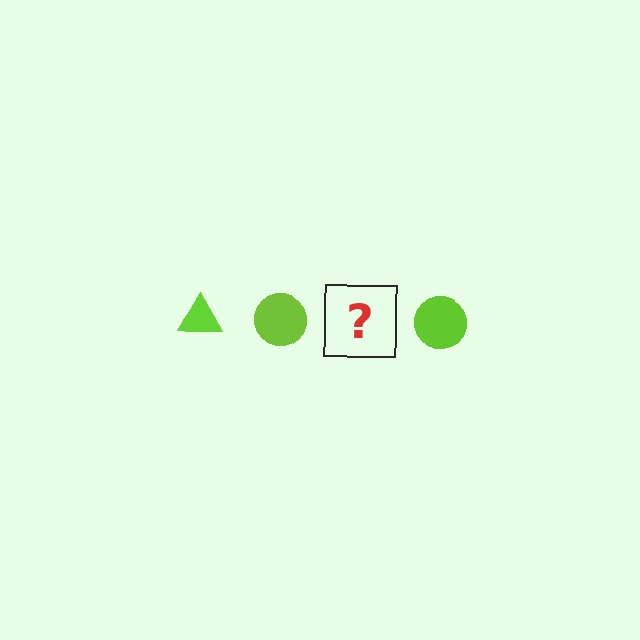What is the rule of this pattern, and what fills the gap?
The rule is that the pattern cycles through triangle, circle shapes in lime. The gap should be filled with a lime triangle.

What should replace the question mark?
The question mark should be replaced with a lime triangle.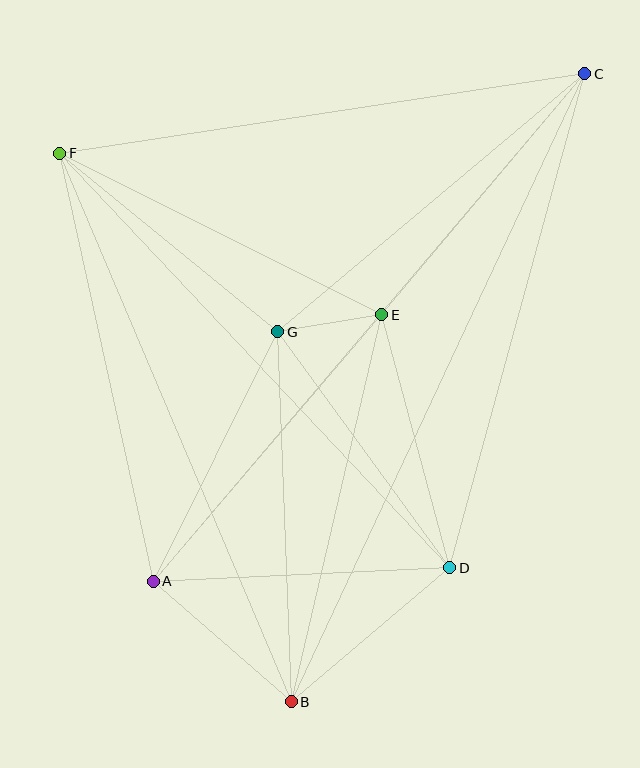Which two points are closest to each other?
Points E and G are closest to each other.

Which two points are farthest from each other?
Points B and C are farthest from each other.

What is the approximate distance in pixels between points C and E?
The distance between C and E is approximately 315 pixels.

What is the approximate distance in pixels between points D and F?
The distance between D and F is approximately 569 pixels.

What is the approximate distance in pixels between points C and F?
The distance between C and F is approximately 531 pixels.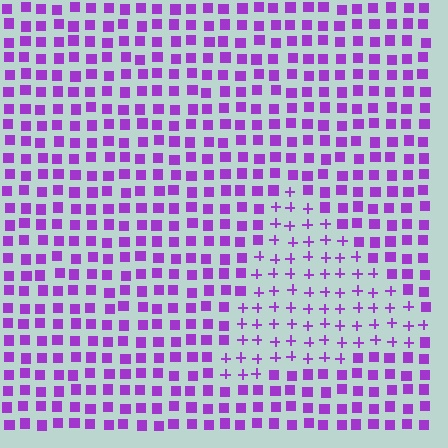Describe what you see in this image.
The image is filled with small purple elements arranged in a uniform grid. A triangle-shaped region contains plus signs, while the surrounding area contains squares. The boundary is defined purely by the change in element shape.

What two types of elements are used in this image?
The image uses plus signs inside the triangle region and squares outside it.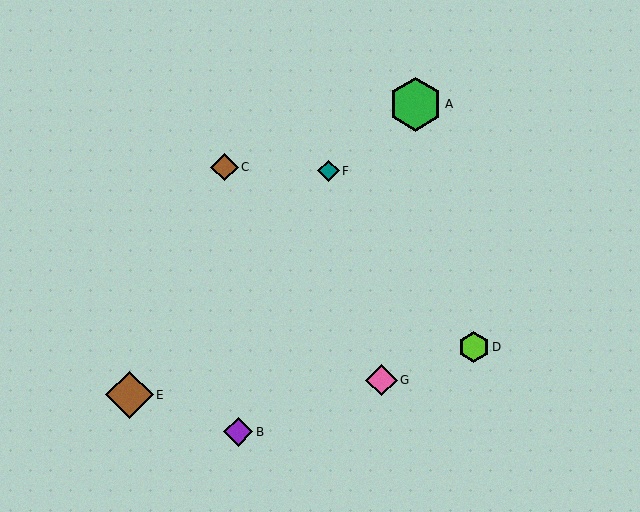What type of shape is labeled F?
Shape F is a teal diamond.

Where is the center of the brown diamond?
The center of the brown diamond is at (224, 167).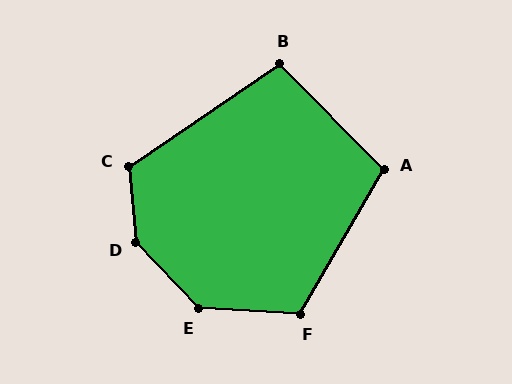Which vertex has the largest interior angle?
D, at approximately 142 degrees.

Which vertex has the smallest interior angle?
B, at approximately 101 degrees.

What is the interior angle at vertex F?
Approximately 117 degrees (obtuse).